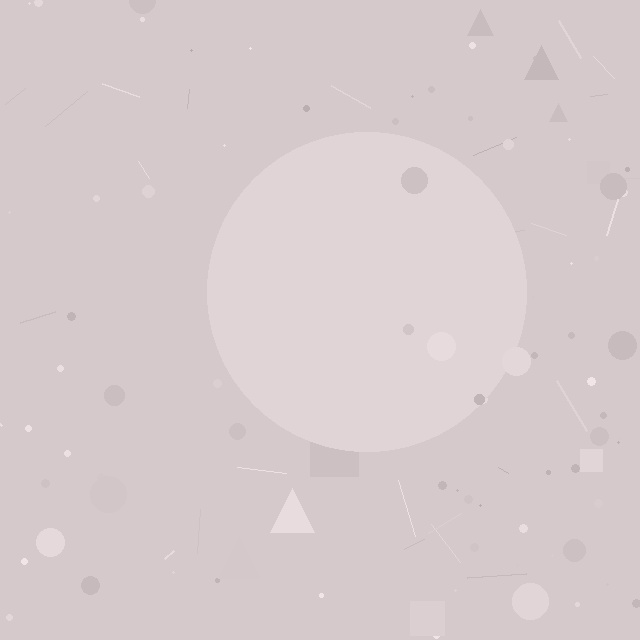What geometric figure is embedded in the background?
A circle is embedded in the background.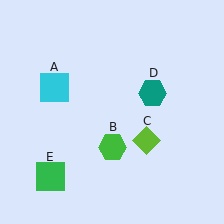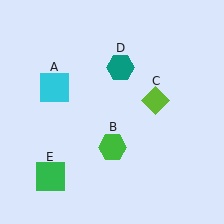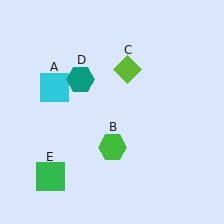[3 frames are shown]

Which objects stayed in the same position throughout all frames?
Cyan square (object A) and green hexagon (object B) and green square (object E) remained stationary.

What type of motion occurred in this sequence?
The lime diamond (object C), teal hexagon (object D) rotated counterclockwise around the center of the scene.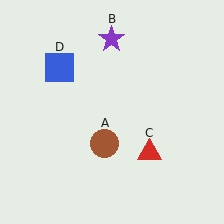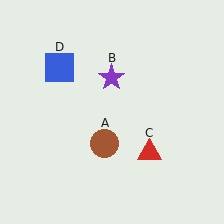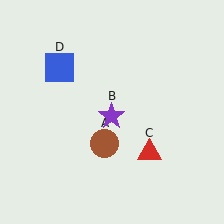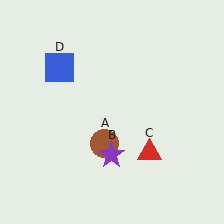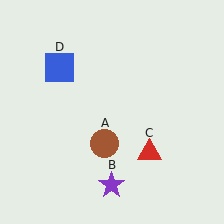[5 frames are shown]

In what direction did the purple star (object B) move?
The purple star (object B) moved down.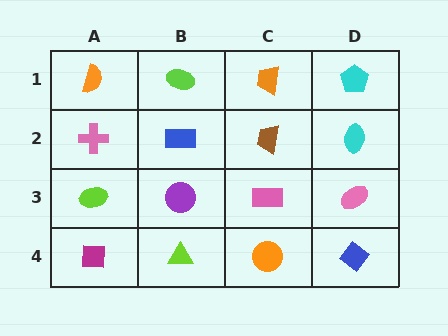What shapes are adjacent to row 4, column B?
A purple circle (row 3, column B), a magenta square (row 4, column A), an orange circle (row 4, column C).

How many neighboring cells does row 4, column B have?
3.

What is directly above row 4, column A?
A lime ellipse.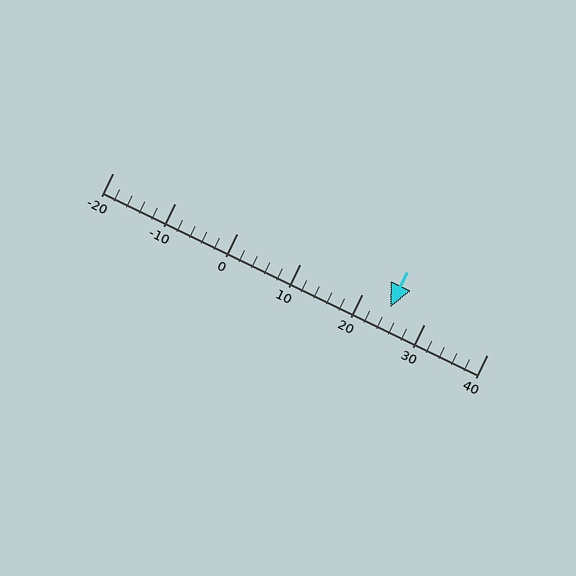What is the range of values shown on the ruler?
The ruler shows values from -20 to 40.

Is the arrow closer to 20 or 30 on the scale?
The arrow is closer to 20.